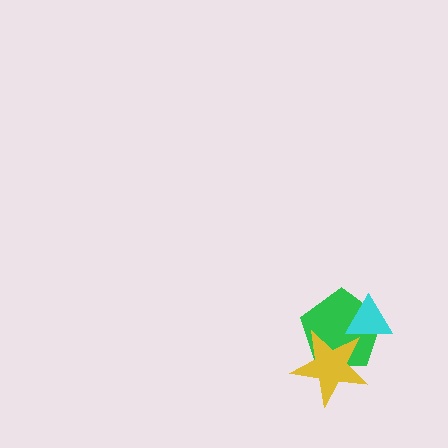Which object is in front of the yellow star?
The cyan triangle is in front of the yellow star.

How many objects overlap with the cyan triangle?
2 objects overlap with the cyan triangle.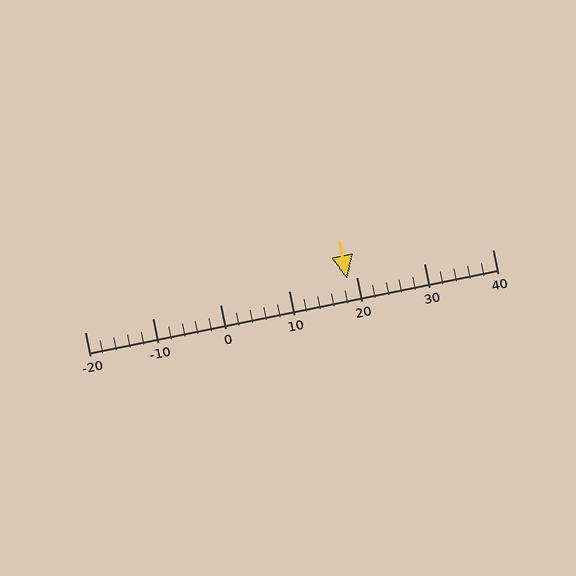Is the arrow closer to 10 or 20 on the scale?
The arrow is closer to 20.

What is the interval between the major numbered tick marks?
The major tick marks are spaced 10 units apart.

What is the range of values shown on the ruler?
The ruler shows values from -20 to 40.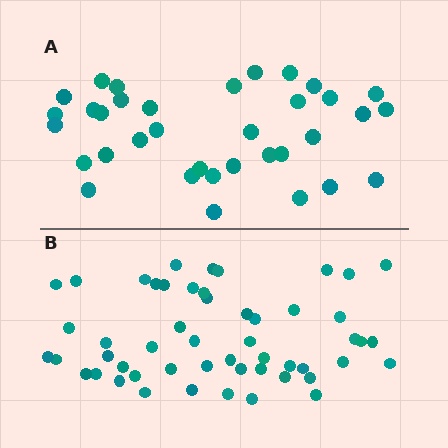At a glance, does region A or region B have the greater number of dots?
Region B (the bottom region) has more dots.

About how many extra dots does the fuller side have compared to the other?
Region B has approximately 15 more dots than region A.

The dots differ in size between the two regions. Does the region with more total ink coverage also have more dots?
No. Region A has more total ink coverage because its dots are larger, but region B actually contains more individual dots. Total area can be misleading — the number of items is what matters here.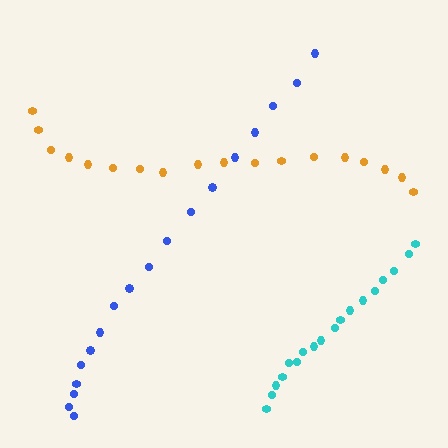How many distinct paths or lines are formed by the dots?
There are 3 distinct paths.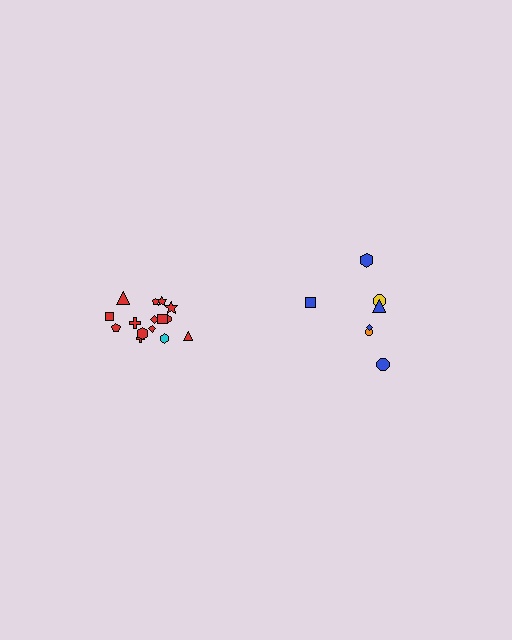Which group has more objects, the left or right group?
The left group.